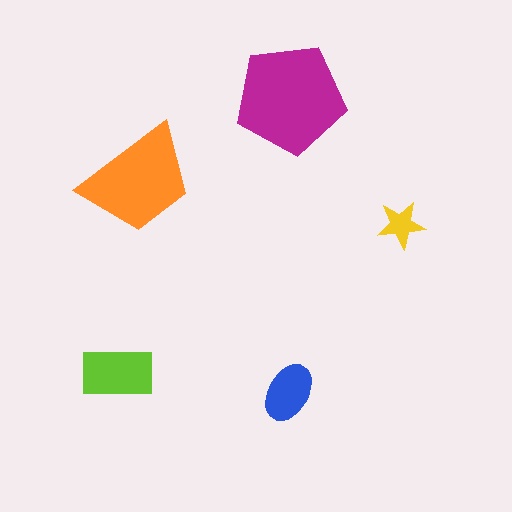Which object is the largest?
The magenta pentagon.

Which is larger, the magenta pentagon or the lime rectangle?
The magenta pentagon.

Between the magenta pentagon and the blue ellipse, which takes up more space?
The magenta pentagon.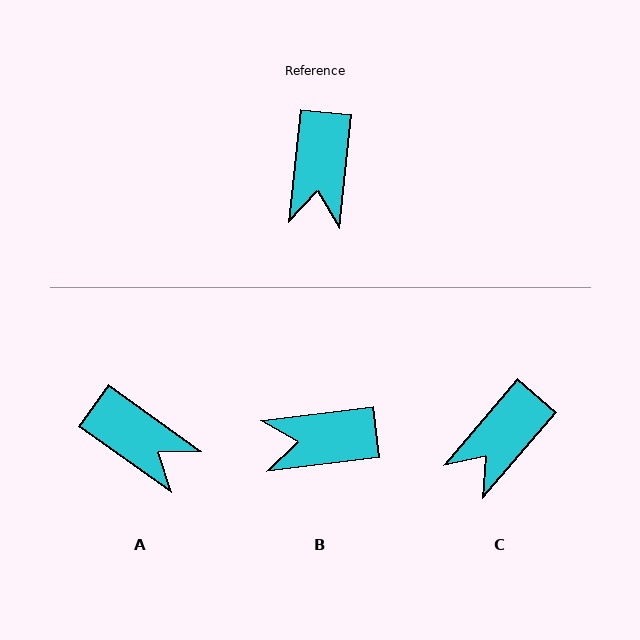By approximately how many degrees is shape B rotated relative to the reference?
Approximately 77 degrees clockwise.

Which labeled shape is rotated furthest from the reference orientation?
B, about 77 degrees away.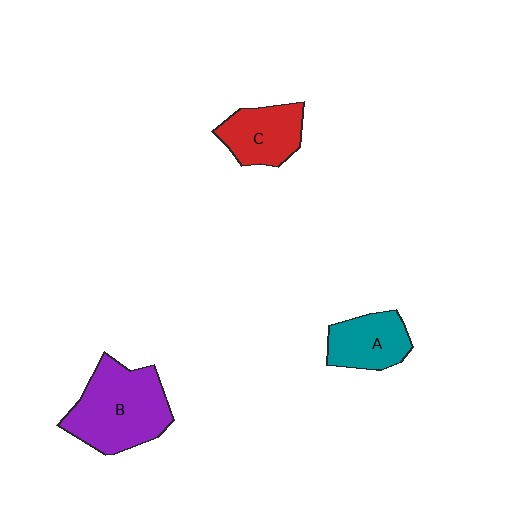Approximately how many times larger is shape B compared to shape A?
Approximately 1.8 times.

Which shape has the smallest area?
Shape A (teal).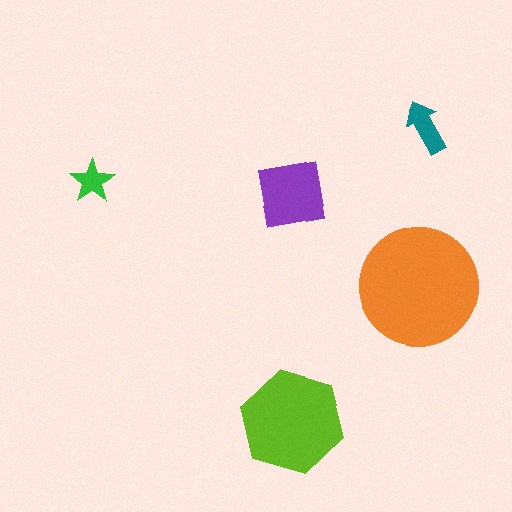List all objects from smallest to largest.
The green star, the teal arrow, the purple square, the lime hexagon, the orange circle.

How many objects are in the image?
There are 5 objects in the image.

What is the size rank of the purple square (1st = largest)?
3rd.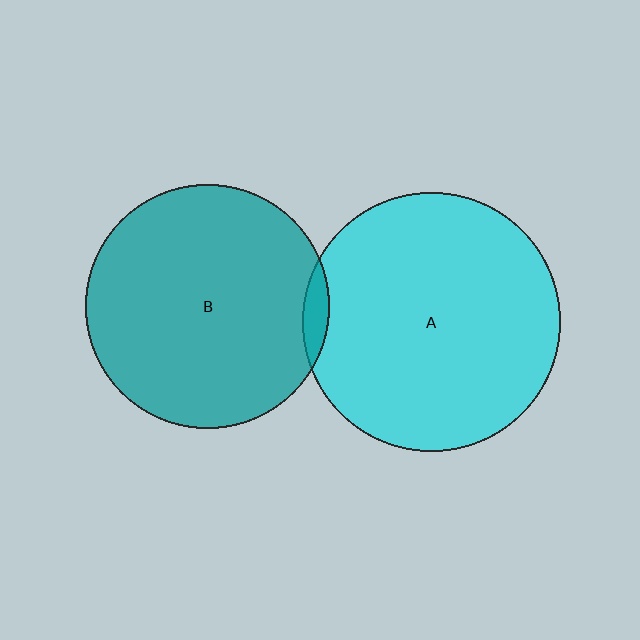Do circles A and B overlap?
Yes.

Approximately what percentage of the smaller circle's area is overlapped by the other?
Approximately 5%.